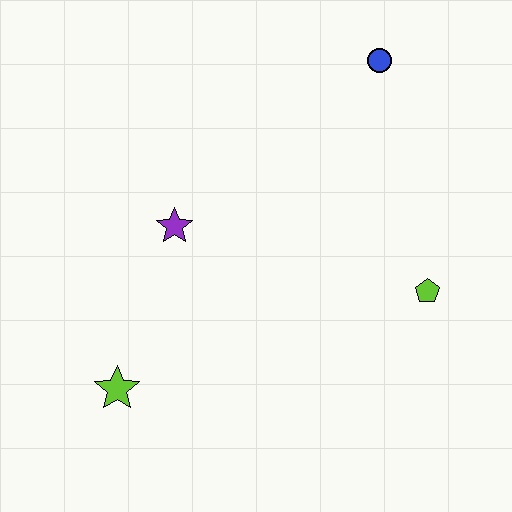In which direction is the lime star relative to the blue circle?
The lime star is below the blue circle.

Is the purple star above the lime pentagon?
Yes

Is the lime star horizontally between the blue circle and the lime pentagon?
No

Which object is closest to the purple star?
The lime star is closest to the purple star.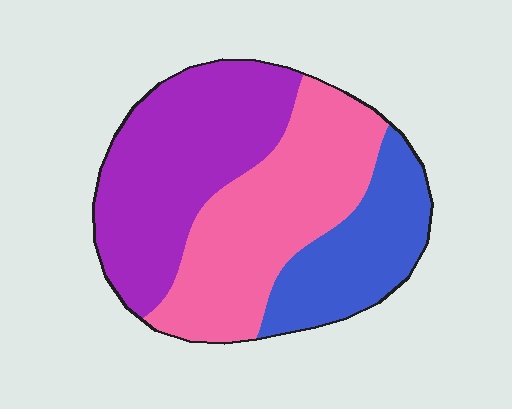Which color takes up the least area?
Blue, at roughly 25%.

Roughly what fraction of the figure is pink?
Pink covers around 40% of the figure.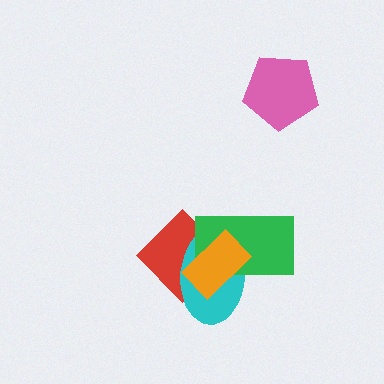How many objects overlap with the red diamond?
3 objects overlap with the red diamond.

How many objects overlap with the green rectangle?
3 objects overlap with the green rectangle.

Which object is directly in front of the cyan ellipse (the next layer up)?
The green rectangle is directly in front of the cyan ellipse.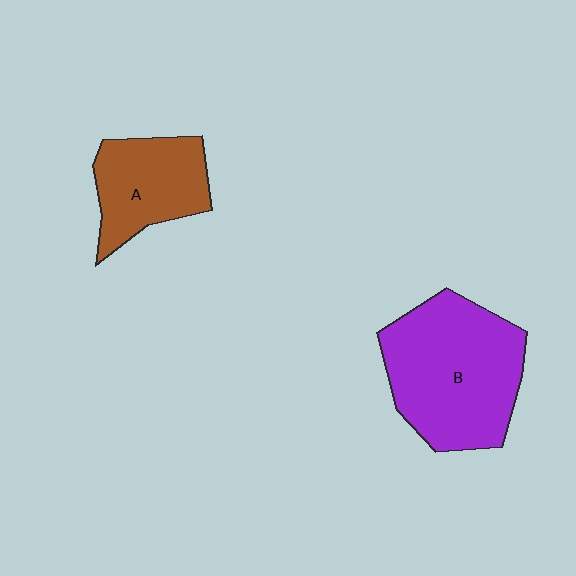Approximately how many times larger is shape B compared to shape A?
Approximately 1.7 times.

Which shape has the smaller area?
Shape A (brown).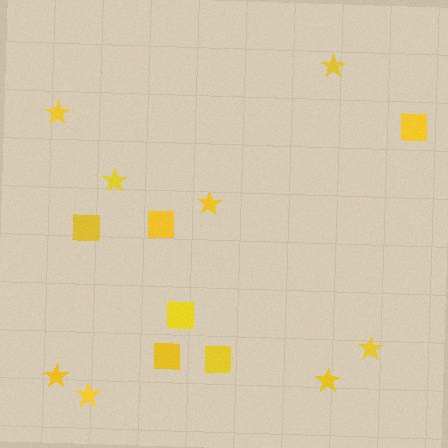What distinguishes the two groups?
There are 2 groups: one group of stars (8) and one group of squares (6).